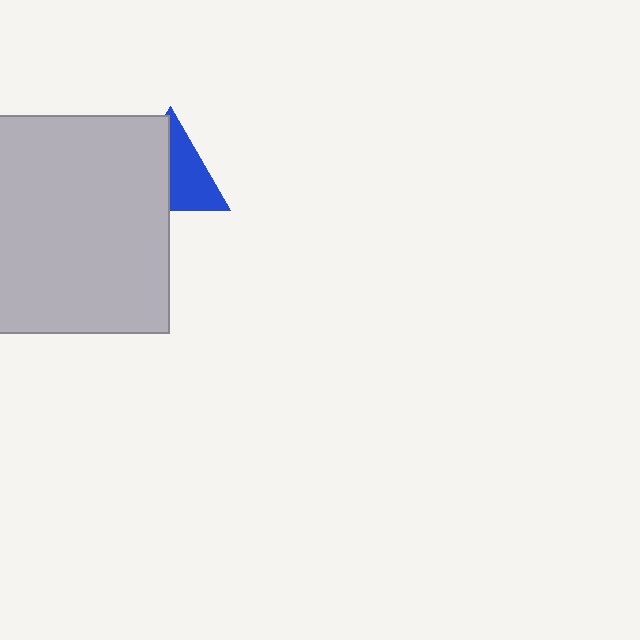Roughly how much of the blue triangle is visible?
About half of it is visible (roughly 52%).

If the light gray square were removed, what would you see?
You would see the complete blue triangle.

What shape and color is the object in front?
The object in front is a light gray square.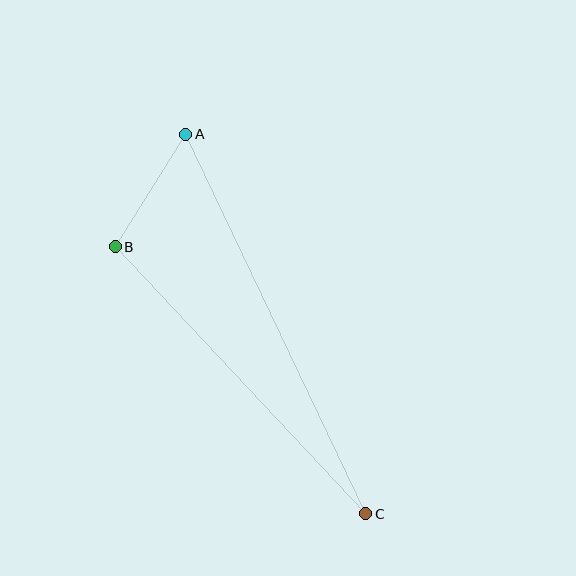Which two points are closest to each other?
Points A and B are closest to each other.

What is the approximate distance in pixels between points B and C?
The distance between B and C is approximately 366 pixels.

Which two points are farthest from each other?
Points A and C are farthest from each other.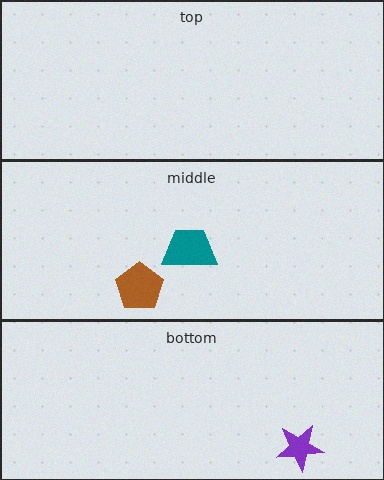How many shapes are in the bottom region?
1.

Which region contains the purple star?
The bottom region.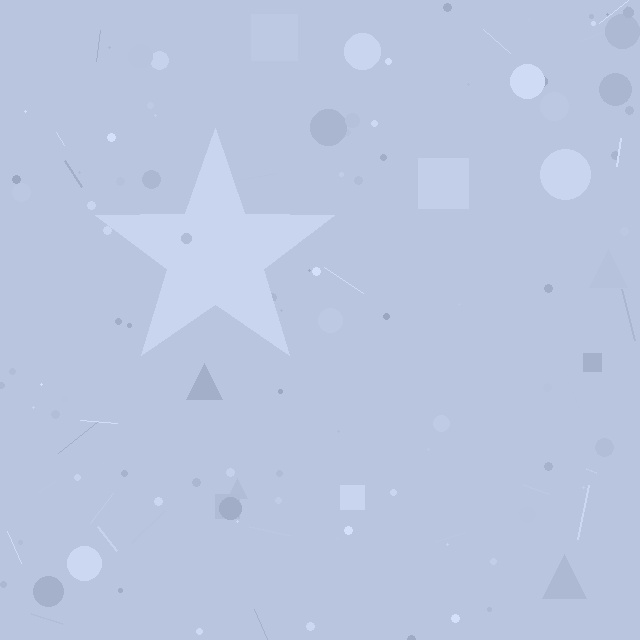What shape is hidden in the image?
A star is hidden in the image.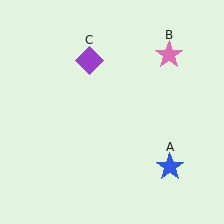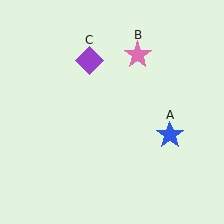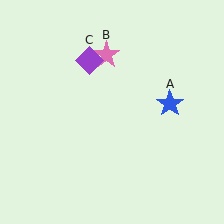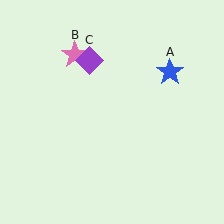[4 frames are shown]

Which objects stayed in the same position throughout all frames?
Purple diamond (object C) remained stationary.